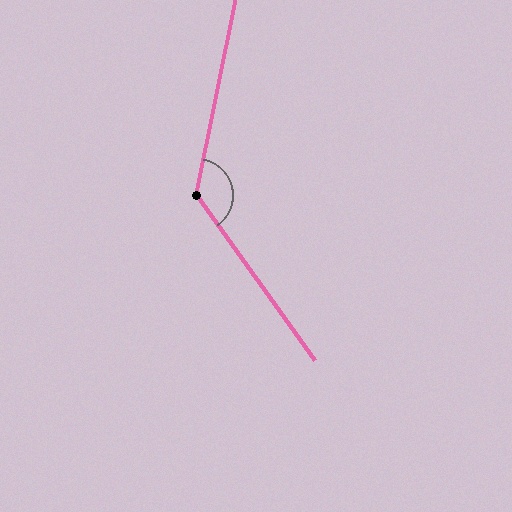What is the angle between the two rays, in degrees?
Approximately 133 degrees.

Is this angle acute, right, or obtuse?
It is obtuse.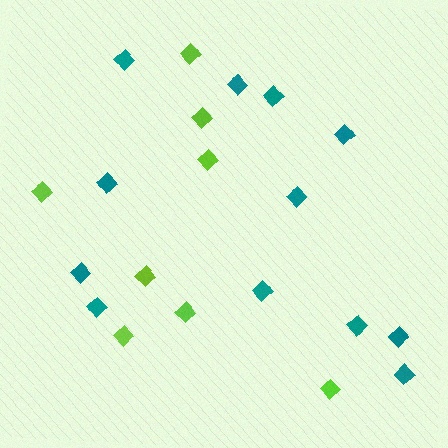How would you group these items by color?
There are 2 groups: one group of lime diamonds (8) and one group of teal diamonds (12).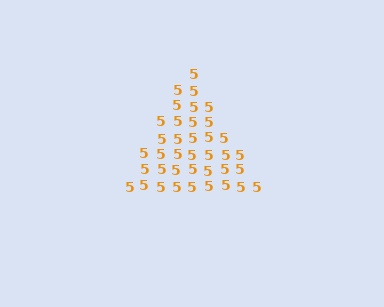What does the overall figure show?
The overall figure shows a triangle.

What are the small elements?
The small elements are digit 5's.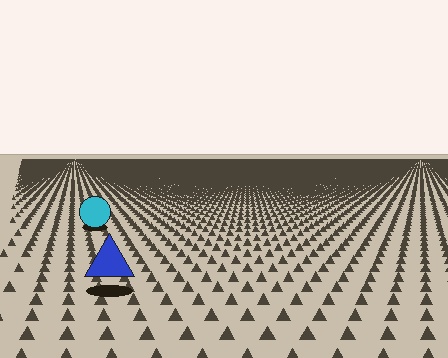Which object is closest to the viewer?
The blue triangle is closest. The texture marks near it are larger and more spread out.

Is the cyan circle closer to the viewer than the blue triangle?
No. The blue triangle is closer — you can tell from the texture gradient: the ground texture is coarser near it.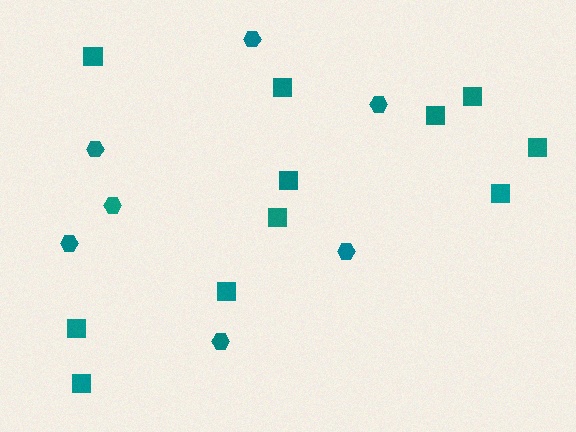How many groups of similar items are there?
There are 2 groups: one group of squares (11) and one group of hexagons (7).